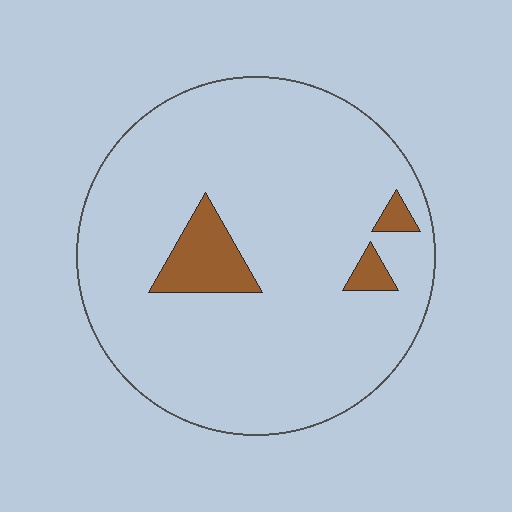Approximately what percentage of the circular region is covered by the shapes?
Approximately 10%.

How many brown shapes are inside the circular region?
3.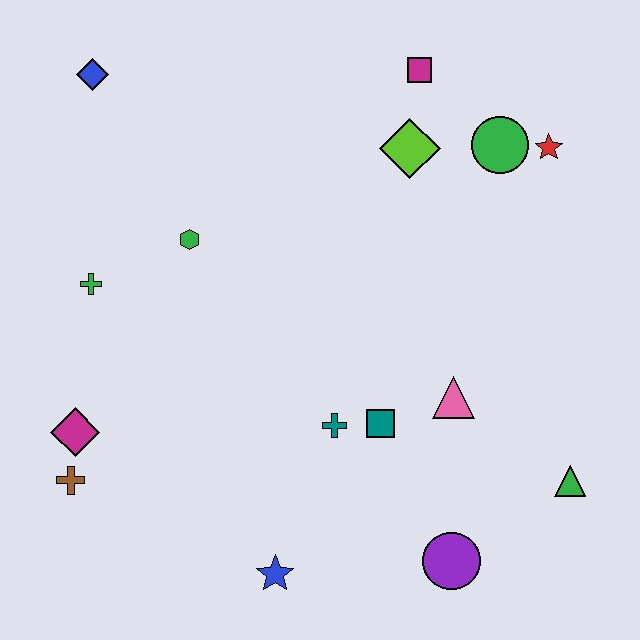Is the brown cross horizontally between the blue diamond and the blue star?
No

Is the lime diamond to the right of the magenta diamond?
Yes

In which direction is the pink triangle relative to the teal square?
The pink triangle is to the right of the teal square.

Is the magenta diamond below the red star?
Yes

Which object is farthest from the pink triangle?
The blue diamond is farthest from the pink triangle.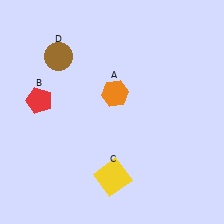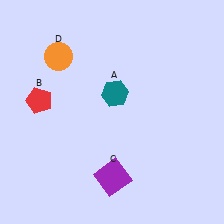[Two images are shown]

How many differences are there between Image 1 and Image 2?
There are 3 differences between the two images.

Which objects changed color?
A changed from orange to teal. C changed from yellow to purple. D changed from brown to orange.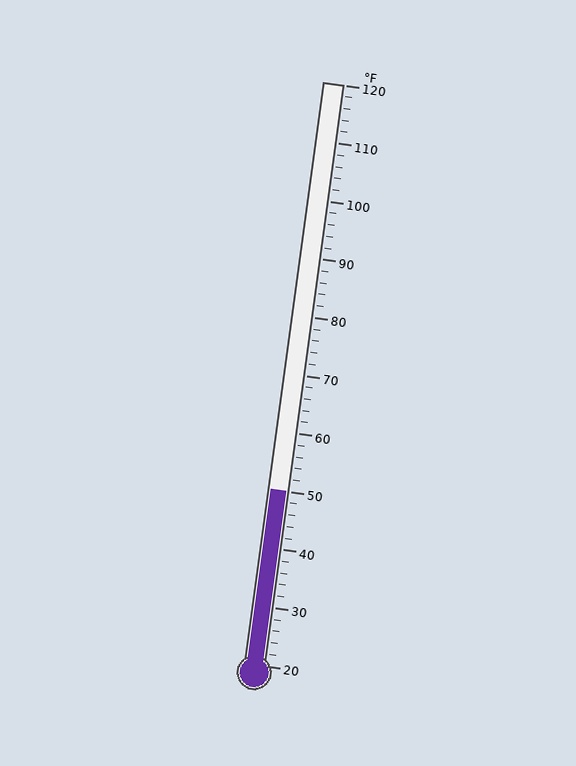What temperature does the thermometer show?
The thermometer shows approximately 50°F.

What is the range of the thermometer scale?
The thermometer scale ranges from 20°F to 120°F.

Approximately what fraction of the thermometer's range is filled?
The thermometer is filled to approximately 30% of its range.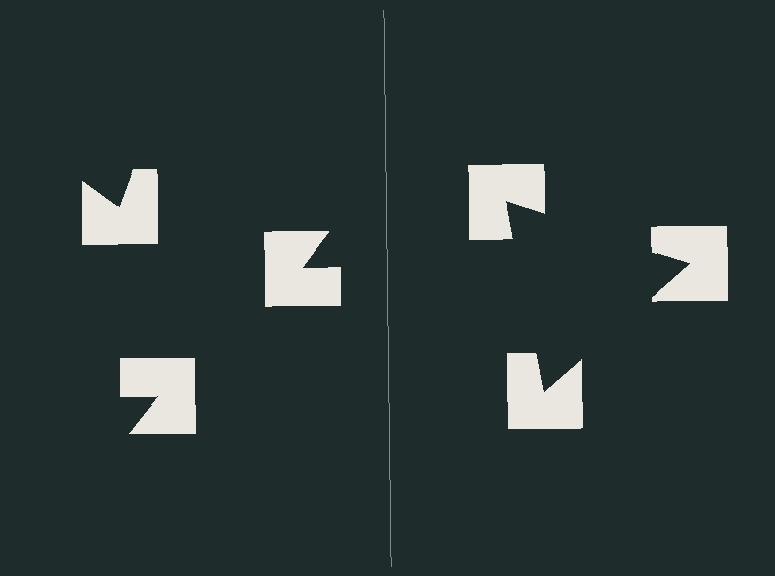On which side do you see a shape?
An illusory triangle appears on the right side. On the left side the wedge cuts are rotated, so no coherent shape forms.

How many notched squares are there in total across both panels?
6 — 3 on each side.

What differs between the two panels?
The notched squares are positioned identically on both sides; only the wedge orientations differ. On the right they align to a triangle; on the left they are misaligned.